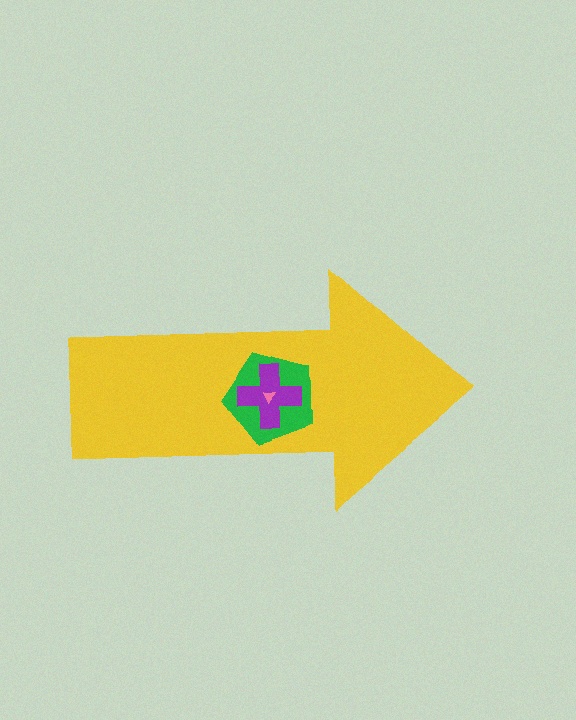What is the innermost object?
The pink triangle.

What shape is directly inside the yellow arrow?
The green pentagon.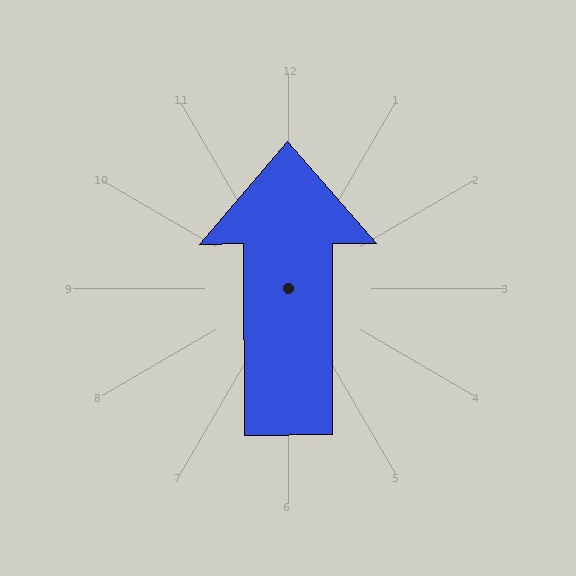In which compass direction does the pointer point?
North.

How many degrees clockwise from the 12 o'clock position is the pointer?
Approximately 360 degrees.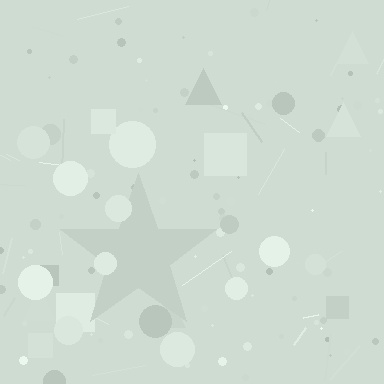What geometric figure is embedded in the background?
A star is embedded in the background.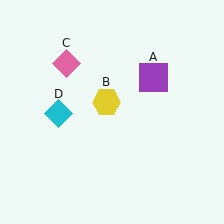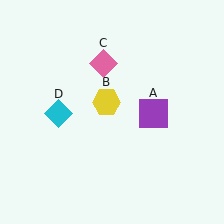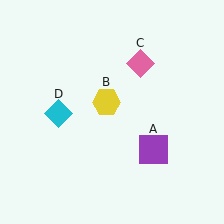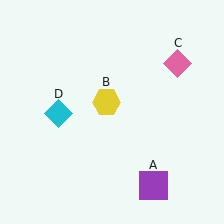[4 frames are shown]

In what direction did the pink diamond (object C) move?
The pink diamond (object C) moved right.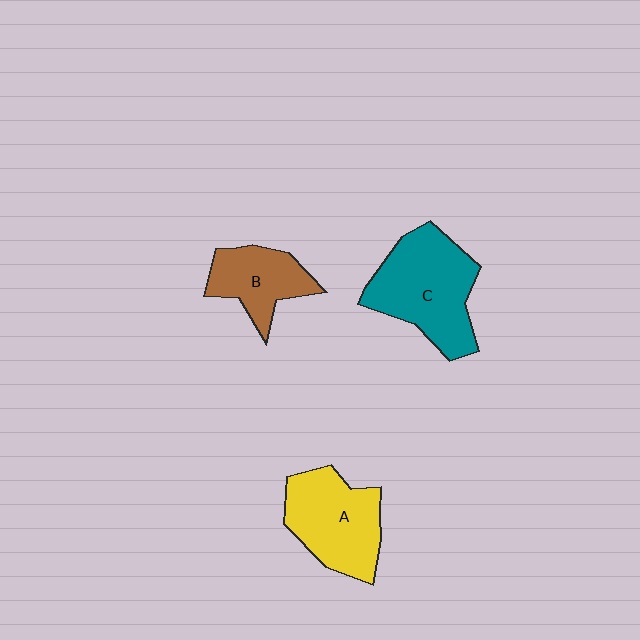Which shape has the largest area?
Shape C (teal).